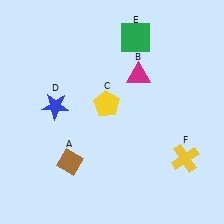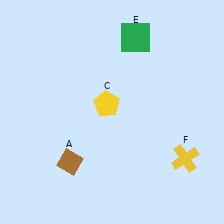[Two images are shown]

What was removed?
The magenta triangle (B), the blue star (D) were removed in Image 2.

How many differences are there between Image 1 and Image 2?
There are 2 differences between the two images.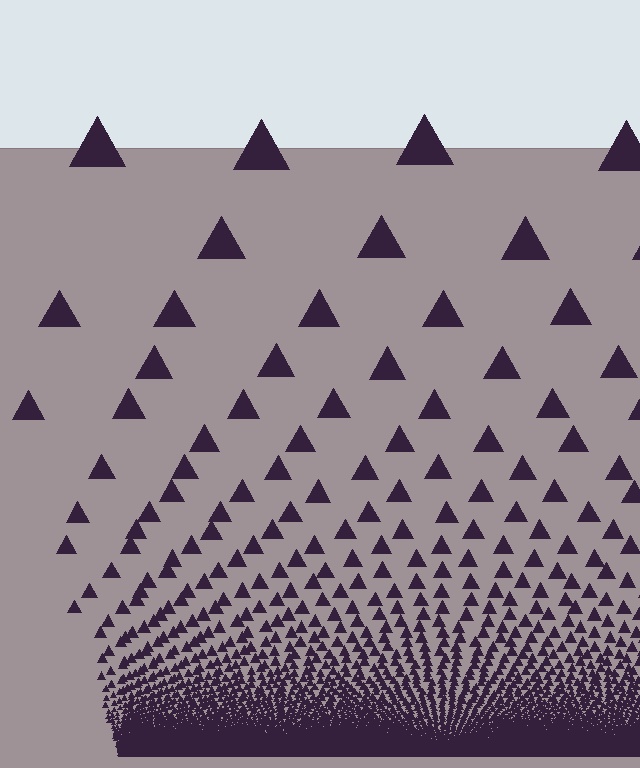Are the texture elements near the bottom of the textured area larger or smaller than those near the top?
Smaller. The gradient is inverted — elements near the bottom are smaller and denser.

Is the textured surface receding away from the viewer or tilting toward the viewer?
The surface appears to tilt toward the viewer. Texture elements get larger and sparser toward the top.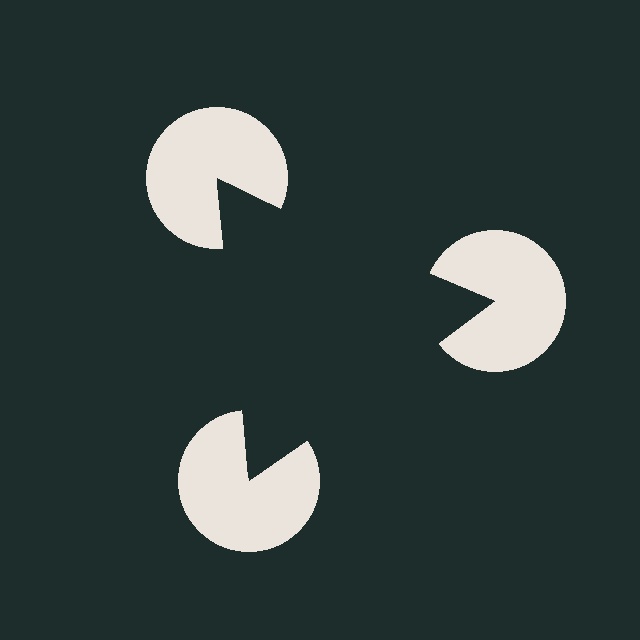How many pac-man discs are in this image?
There are 3 — one at each vertex of the illusory triangle.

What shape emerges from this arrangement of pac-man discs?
An illusory triangle — its edges are inferred from the aligned wedge cuts in the pac-man discs, not physically drawn.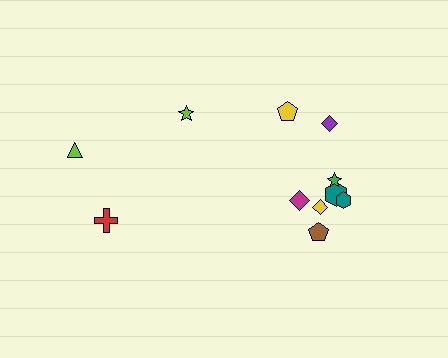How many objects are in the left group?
There are 3 objects.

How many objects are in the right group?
There are 8 objects.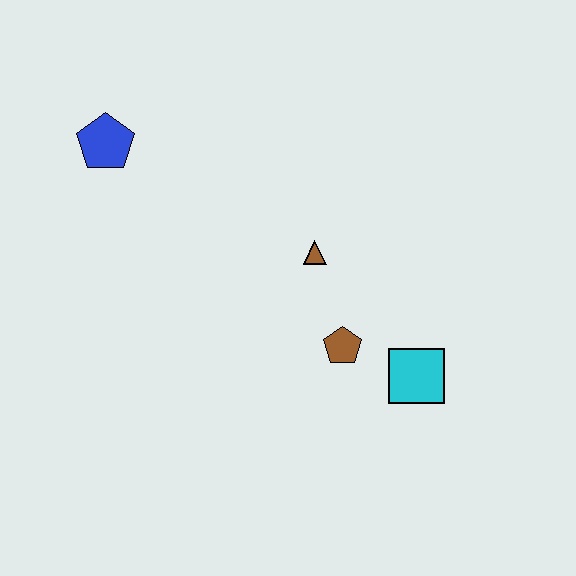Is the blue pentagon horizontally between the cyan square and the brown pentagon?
No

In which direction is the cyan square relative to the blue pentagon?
The cyan square is to the right of the blue pentagon.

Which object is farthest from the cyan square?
The blue pentagon is farthest from the cyan square.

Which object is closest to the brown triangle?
The brown pentagon is closest to the brown triangle.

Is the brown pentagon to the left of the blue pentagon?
No